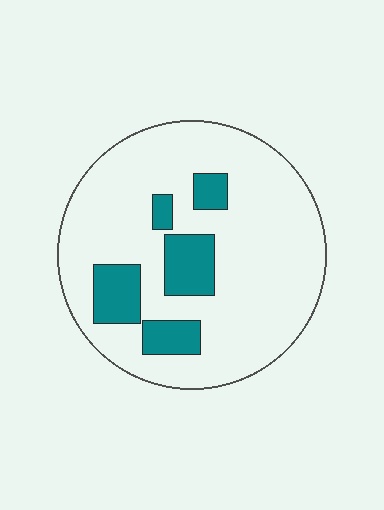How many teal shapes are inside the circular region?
5.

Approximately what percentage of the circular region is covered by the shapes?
Approximately 20%.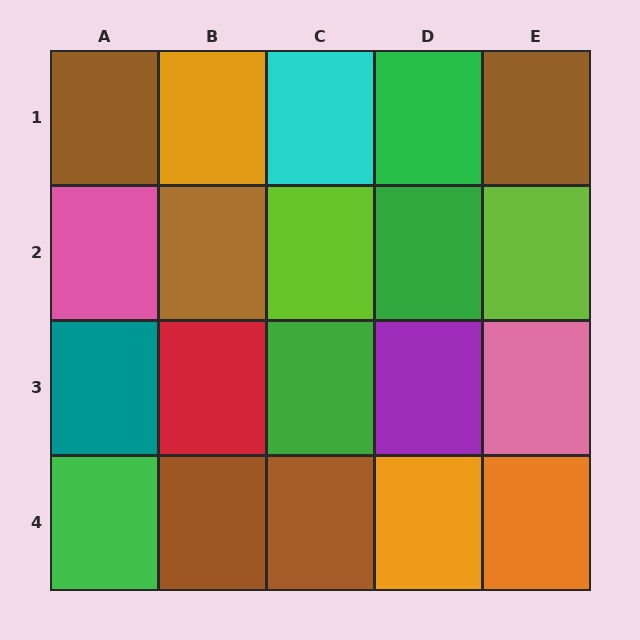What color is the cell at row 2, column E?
Lime.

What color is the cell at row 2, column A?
Pink.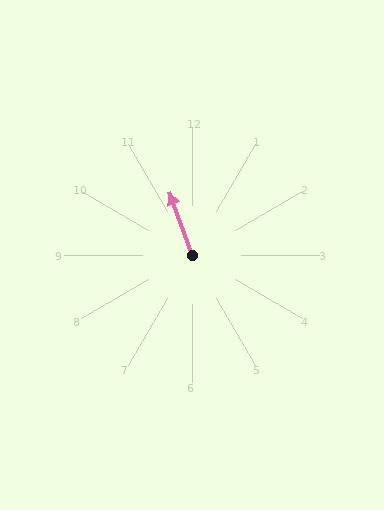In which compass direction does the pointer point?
North.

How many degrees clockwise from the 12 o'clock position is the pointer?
Approximately 340 degrees.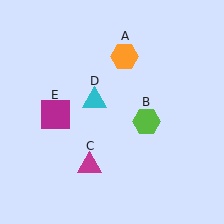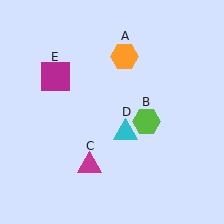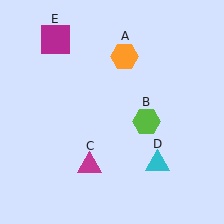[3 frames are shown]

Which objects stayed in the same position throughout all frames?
Orange hexagon (object A) and lime hexagon (object B) and magenta triangle (object C) remained stationary.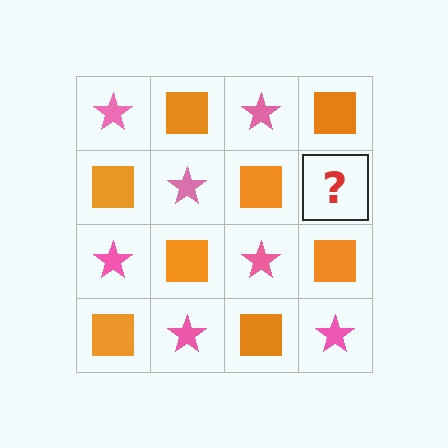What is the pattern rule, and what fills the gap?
The rule is that it alternates pink star and orange square in a checkerboard pattern. The gap should be filled with a pink star.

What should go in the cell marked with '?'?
The missing cell should contain a pink star.